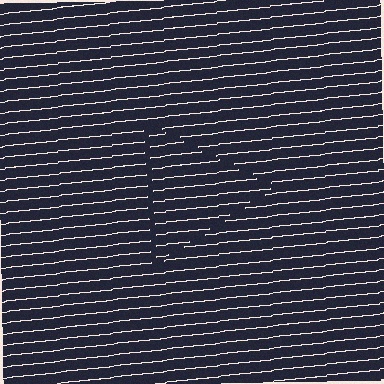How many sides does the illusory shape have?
3 sides — the line-ends trace a triangle.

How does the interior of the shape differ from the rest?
The interior of the shape contains the same grating, shifted by half a period — the contour is defined by the phase discontinuity where line-ends from the inner and outer gratings abut.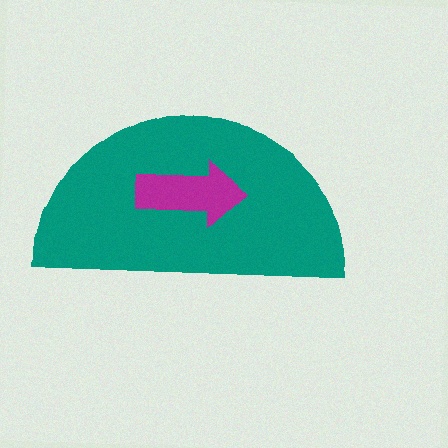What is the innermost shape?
The magenta arrow.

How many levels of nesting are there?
2.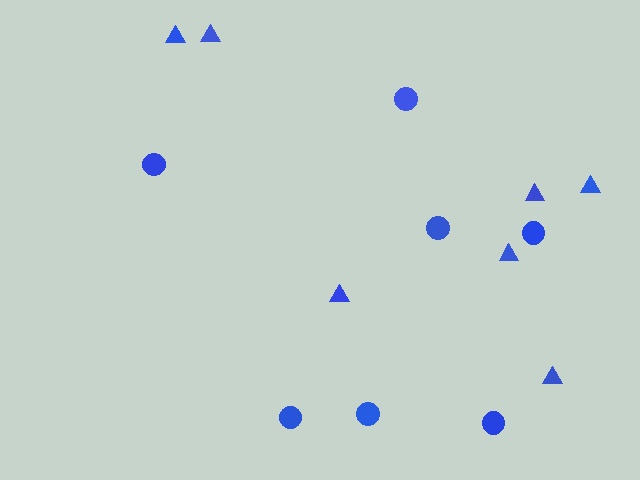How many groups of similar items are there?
There are 2 groups: one group of triangles (7) and one group of circles (7).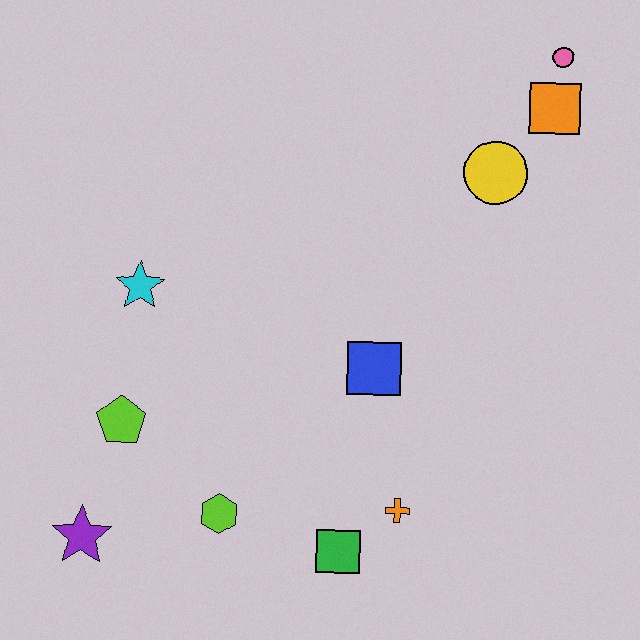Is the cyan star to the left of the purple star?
No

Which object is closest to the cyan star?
The lime pentagon is closest to the cyan star.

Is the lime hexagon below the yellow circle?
Yes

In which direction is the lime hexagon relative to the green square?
The lime hexagon is to the left of the green square.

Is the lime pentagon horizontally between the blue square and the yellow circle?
No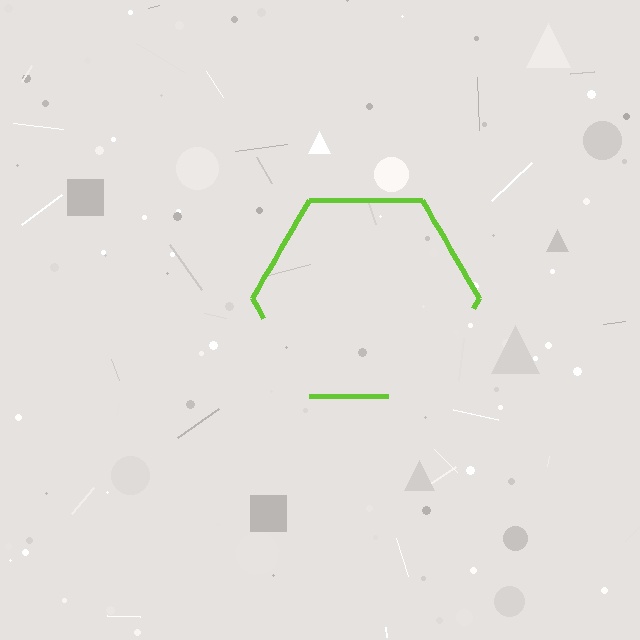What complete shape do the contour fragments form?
The contour fragments form a hexagon.